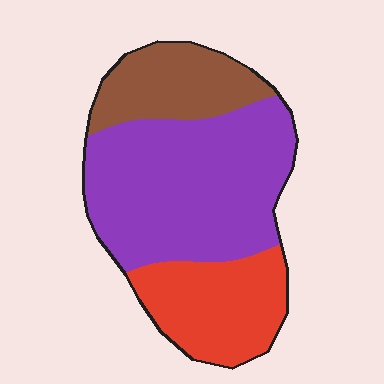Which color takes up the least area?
Brown, at roughly 20%.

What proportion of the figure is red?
Red takes up about one quarter (1/4) of the figure.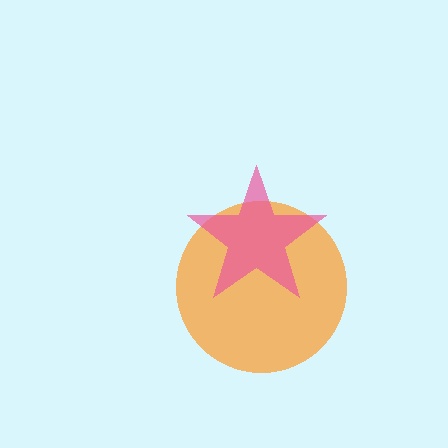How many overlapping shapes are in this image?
There are 2 overlapping shapes in the image.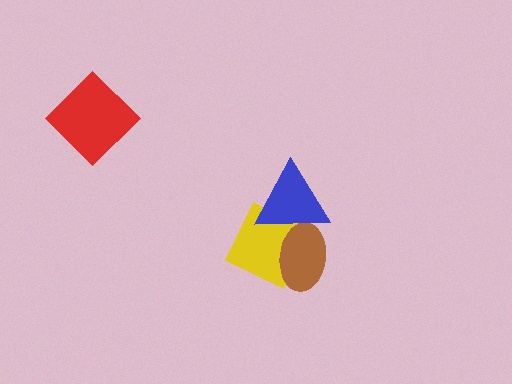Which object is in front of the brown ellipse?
The blue triangle is in front of the brown ellipse.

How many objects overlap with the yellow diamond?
2 objects overlap with the yellow diamond.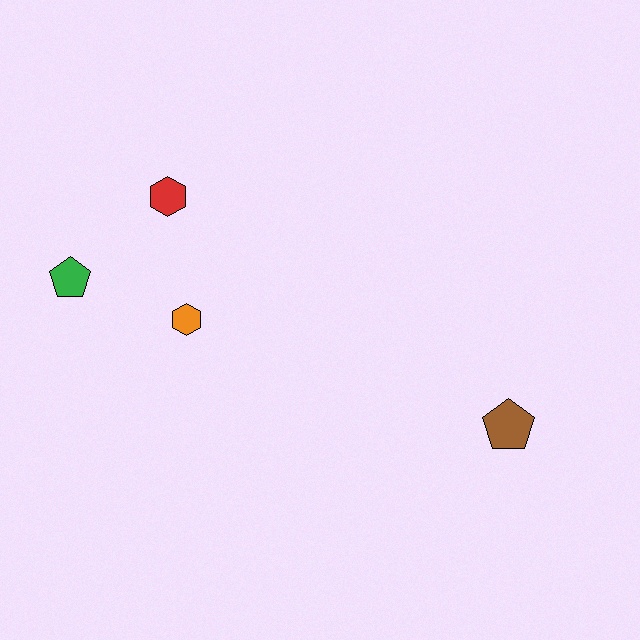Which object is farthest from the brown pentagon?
The green pentagon is farthest from the brown pentagon.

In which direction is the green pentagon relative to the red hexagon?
The green pentagon is to the left of the red hexagon.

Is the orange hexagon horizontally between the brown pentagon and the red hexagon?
Yes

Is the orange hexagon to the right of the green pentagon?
Yes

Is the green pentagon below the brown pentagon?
No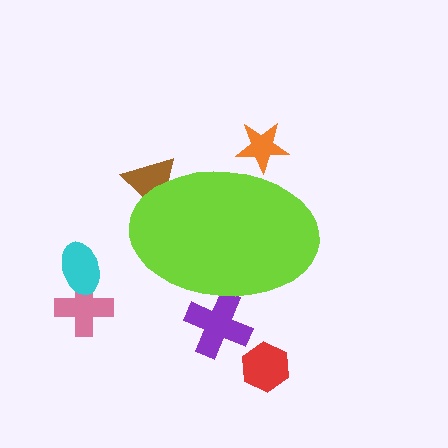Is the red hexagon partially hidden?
No, the red hexagon is fully visible.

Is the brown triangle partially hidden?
Yes, the brown triangle is partially hidden behind the lime ellipse.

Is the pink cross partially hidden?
No, the pink cross is fully visible.